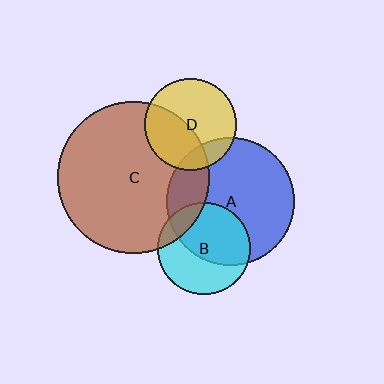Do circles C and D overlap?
Yes.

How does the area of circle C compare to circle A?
Approximately 1.4 times.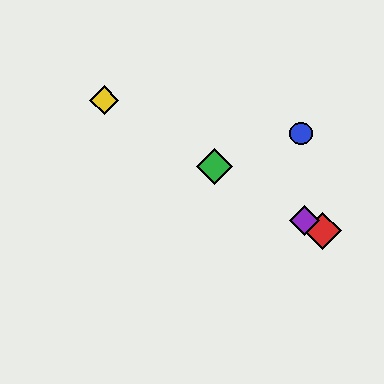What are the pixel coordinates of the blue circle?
The blue circle is at (301, 134).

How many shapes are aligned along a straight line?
4 shapes (the red diamond, the green diamond, the yellow diamond, the purple diamond) are aligned along a straight line.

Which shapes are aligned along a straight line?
The red diamond, the green diamond, the yellow diamond, the purple diamond are aligned along a straight line.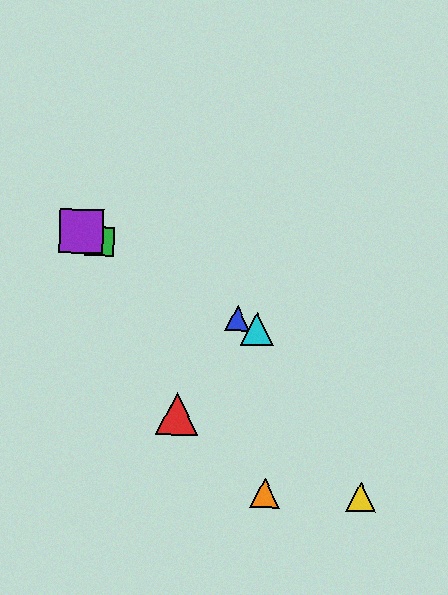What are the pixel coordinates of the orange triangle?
The orange triangle is at (265, 493).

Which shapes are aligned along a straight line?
The blue triangle, the green square, the purple square, the cyan triangle are aligned along a straight line.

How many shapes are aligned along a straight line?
4 shapes (the blue triangle, the green square, the purple square, the cyan triangle) are aligned along a straight line.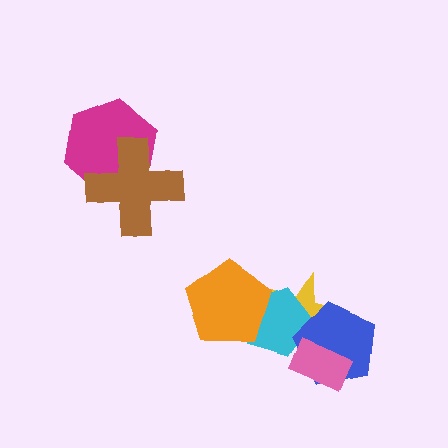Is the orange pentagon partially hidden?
No, no other shape covers it.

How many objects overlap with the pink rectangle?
2 objects overlap with the pink rectangle.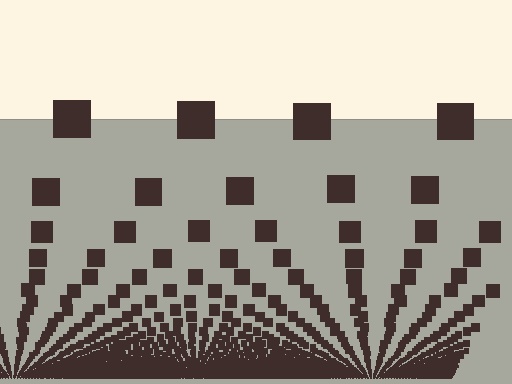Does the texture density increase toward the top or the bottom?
Density increases toward the bottom.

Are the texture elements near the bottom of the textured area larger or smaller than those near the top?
Smaller. The gradient is inverted — elements near the bottom are smaller and denser.